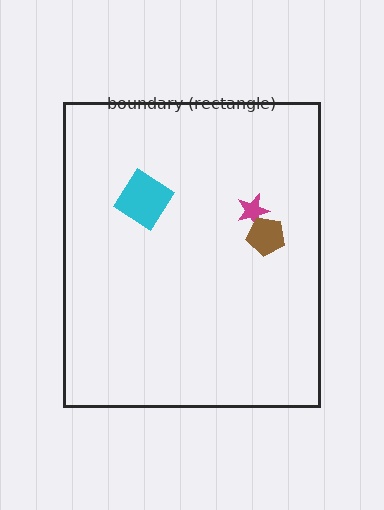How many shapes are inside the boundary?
3 inside, 0 outside.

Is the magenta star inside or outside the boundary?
Inside.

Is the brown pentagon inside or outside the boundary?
Inside.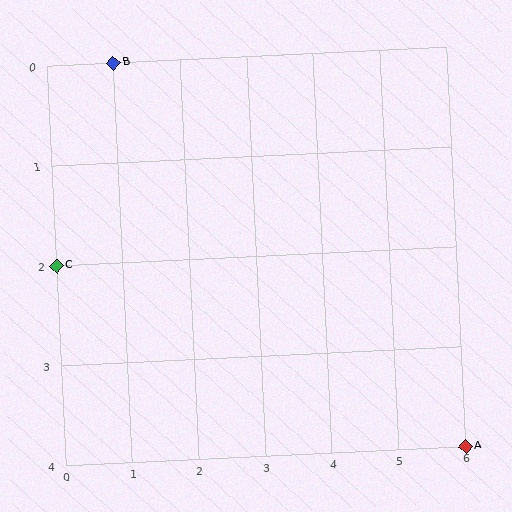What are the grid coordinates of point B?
Point B is at grid coordinates (1, 0).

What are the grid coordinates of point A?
Point A is at grid coordinates (6, 4).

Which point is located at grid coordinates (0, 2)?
Point C is at (0, 2).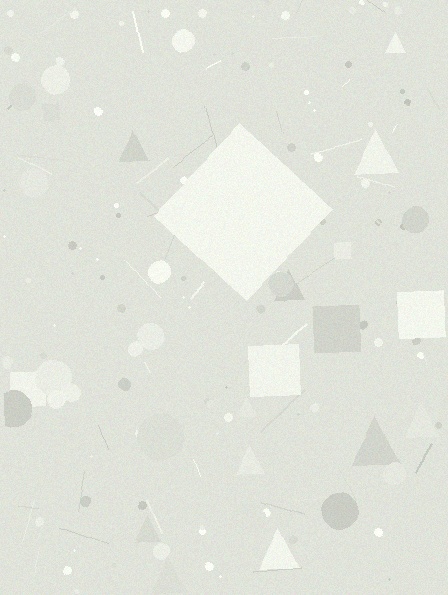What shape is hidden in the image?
A diamond is hidden in the image.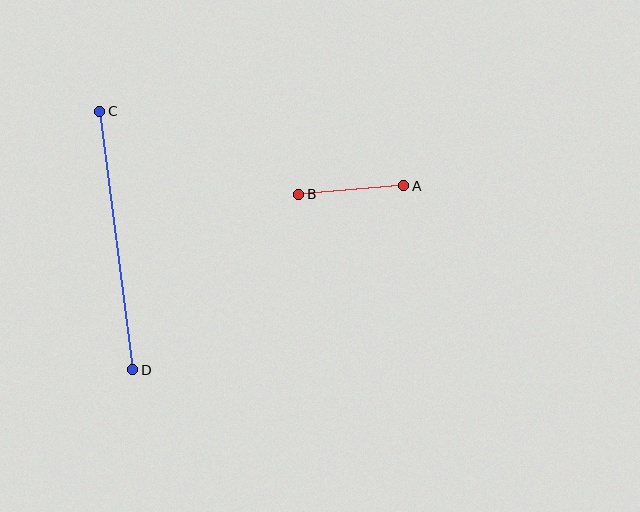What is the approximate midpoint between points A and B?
The midpoint is at approximately (351, 190) pixels.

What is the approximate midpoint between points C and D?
The midpoint is at approximately (116, 241) pixels.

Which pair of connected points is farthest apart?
Points C and D are farthest apart.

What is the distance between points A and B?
The distance is approximately 105 pixels.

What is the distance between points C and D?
The distance is approximately 260 pixels.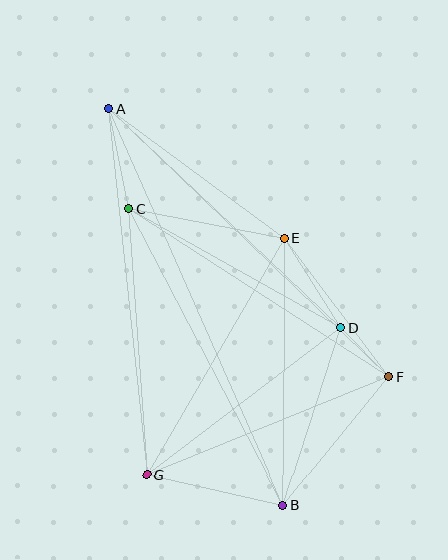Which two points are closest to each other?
Points D and F are closest to each other.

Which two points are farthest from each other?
Points A and B are farthest from each other.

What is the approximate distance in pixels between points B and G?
The distance between B and G is approximately 140 pixels.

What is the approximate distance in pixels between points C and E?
The distance between C and E is approximately 158 pixels.